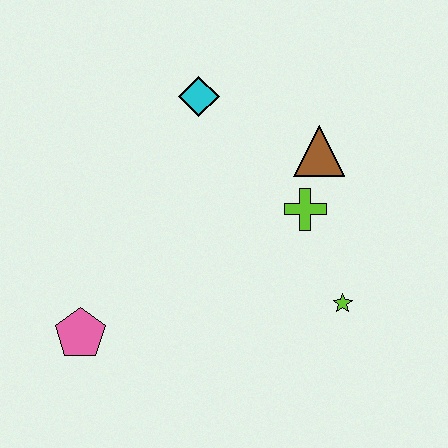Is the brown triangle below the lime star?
No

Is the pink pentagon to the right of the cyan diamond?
No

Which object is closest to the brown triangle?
The lime cross is closest to the brown triangle.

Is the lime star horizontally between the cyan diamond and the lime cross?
No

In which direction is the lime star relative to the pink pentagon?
The lime star is to the right of the pink pentagon.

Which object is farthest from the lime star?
The pink pentagon is farthest from the lime star.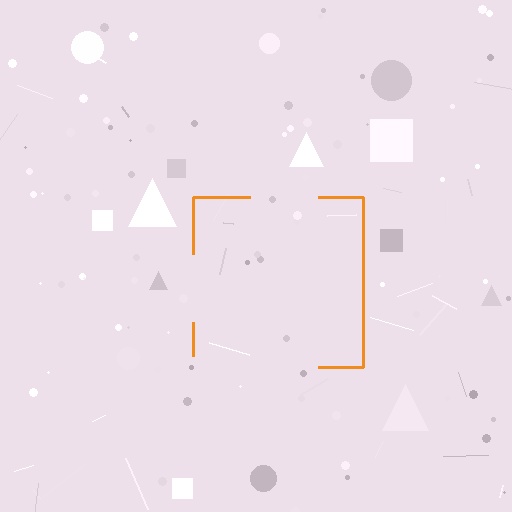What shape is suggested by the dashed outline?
The dashed outline suggests a square.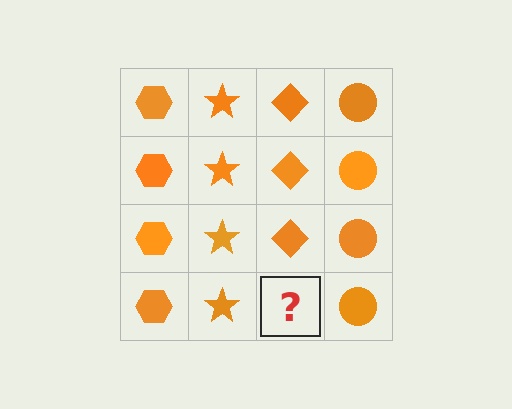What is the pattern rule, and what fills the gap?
The rule is that each column has a consistent shape. The gap should be filled with an orange diamond.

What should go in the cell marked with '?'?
The missing cell should contain an orange diamond.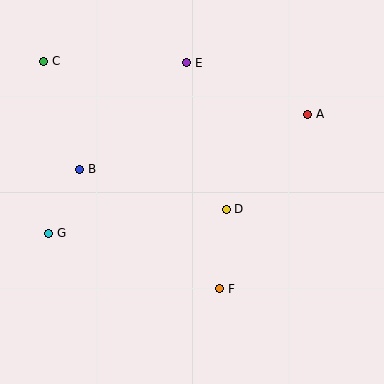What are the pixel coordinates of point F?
Point F is at (220, 289).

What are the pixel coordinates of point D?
Point D is at (226, 209).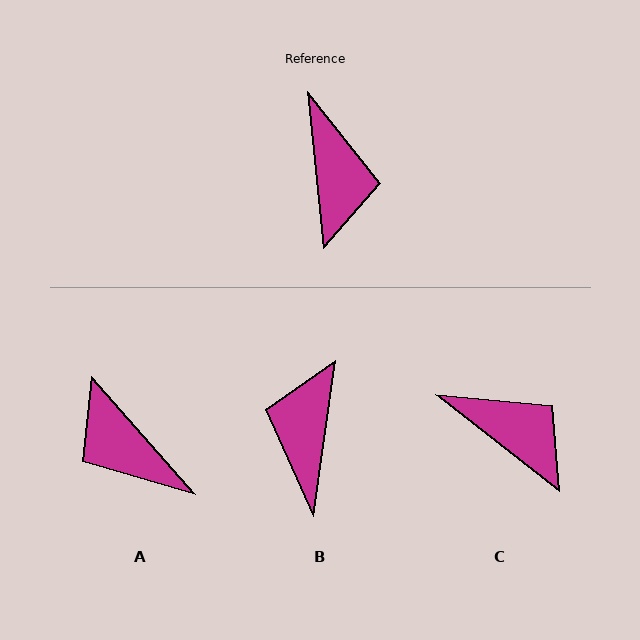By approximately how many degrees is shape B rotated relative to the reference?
Approximately 166 degrees counter-clockwise.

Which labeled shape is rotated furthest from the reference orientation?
B, about 166 degrees away.